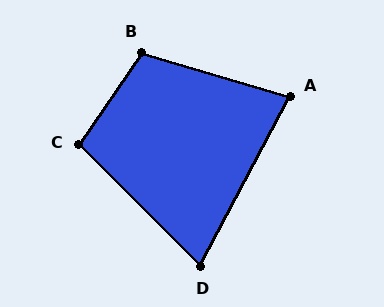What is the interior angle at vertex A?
Approximately 79 degrees (acute).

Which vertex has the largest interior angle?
B, at approximately 107 degrees.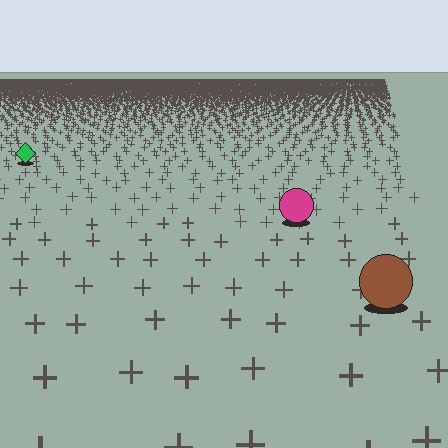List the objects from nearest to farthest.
From nearest to farthest: the brown circle, the magenta circle, the green diamond.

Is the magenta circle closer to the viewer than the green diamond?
Yes. The magenta circle is closer — you can tell from the texture gradient: the ground texture is coarser near it.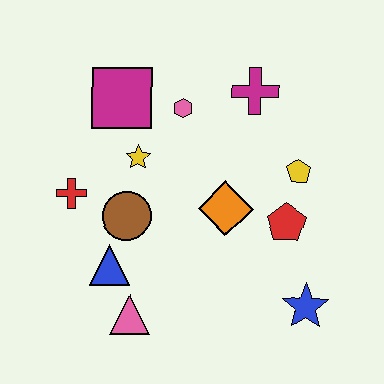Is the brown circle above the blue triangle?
Yes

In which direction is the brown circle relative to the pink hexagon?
The brown circle is below the pink hexagon.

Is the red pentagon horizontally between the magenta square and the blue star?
Yes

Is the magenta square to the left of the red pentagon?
Yes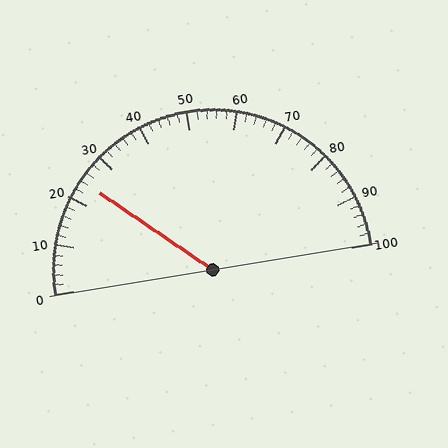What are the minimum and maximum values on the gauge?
The gauge ranges from 0 to 100.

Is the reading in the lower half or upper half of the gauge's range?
The reading is in the lower half of the range (0 to 100).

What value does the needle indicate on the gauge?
The needle indicates approximately 24.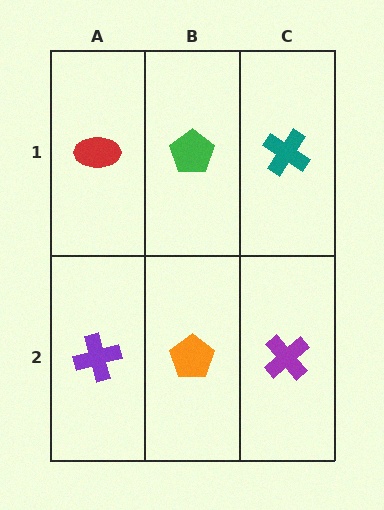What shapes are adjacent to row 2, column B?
A green pentagon (row 1, column B), a purple cross (row 2, column A), a purple cross (row 2, column C).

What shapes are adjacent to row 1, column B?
An orange pentagon (row 2, column B), a red ellipse (row 1, column A), a teal cross (row 1, column C).